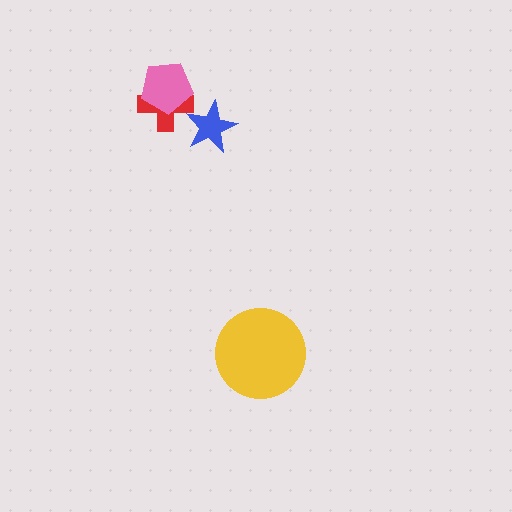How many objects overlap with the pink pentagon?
1 object overlaps with the pink pentagon.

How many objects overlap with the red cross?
1 object overlaps with the red cross.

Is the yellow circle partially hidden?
No, no other shape covers it.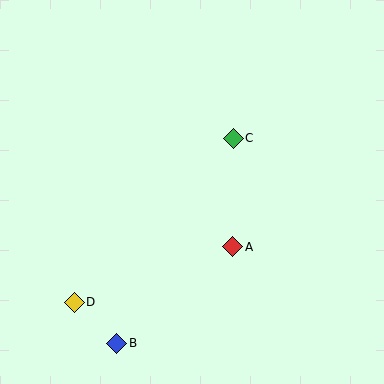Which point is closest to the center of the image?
Point C at (233, 138) is closest to the center.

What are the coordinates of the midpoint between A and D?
The midpoint between A and D is at (154, 275).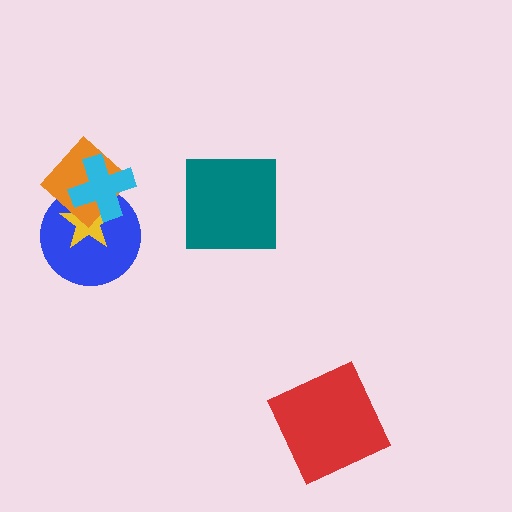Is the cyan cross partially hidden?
No, no other shape covers it.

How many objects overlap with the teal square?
0 objects overlap with the teal square.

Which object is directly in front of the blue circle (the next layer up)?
The yellow star is directly in front of the blue circle.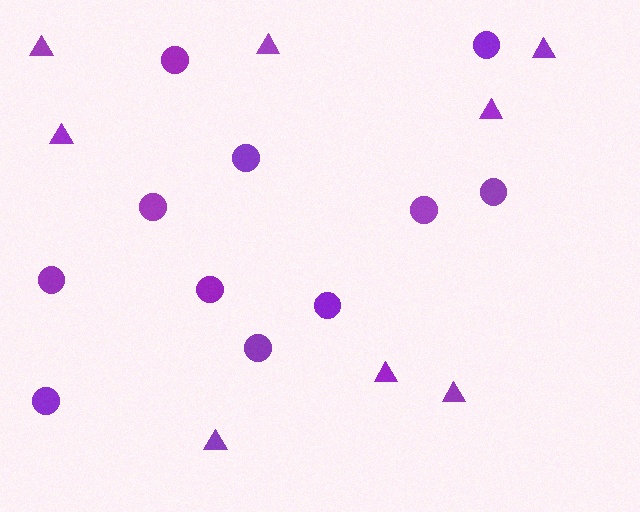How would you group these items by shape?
There are 2 groups: one group of triangles (8) and one group of circles (11).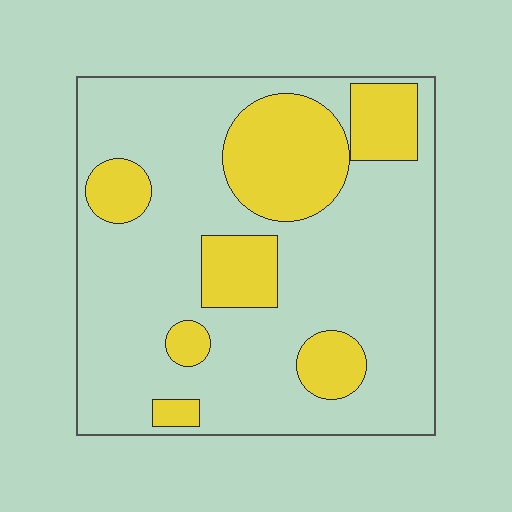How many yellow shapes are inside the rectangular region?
7.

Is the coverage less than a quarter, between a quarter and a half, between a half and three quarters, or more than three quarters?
Between a quarter and a half.